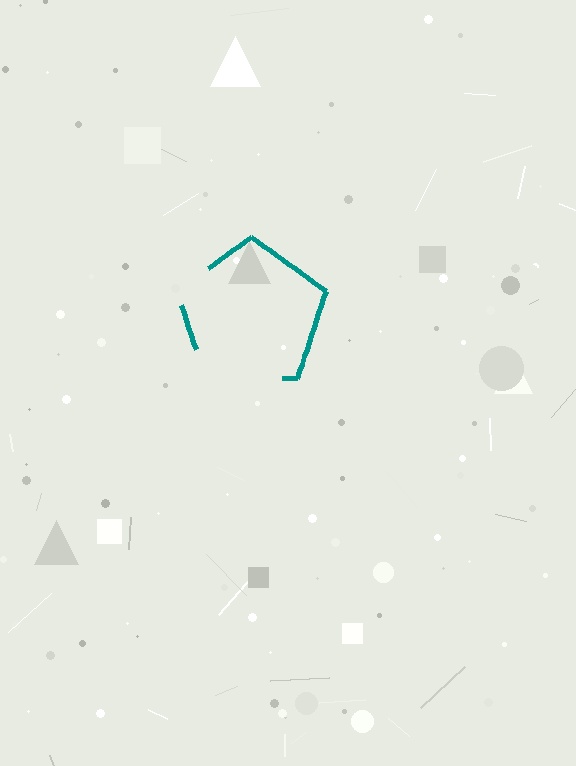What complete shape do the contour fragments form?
The contour fragments form a pentagon.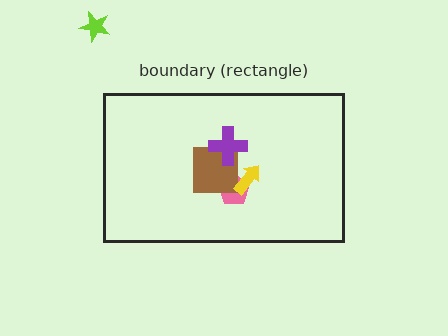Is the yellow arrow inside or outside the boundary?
Inside.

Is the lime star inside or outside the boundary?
Outside.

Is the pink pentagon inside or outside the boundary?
Inside.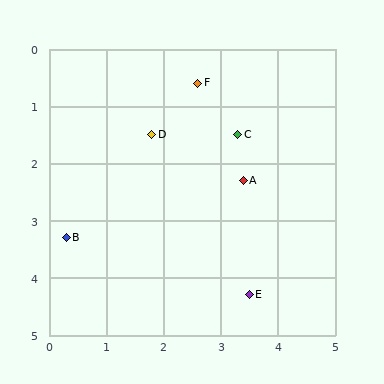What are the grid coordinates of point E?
Point E is at approximately (3.5, 4.3).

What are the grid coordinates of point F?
Point F is at approximately (2.6, 0.6).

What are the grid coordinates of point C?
Point C is at approximately (3.3, 1.5).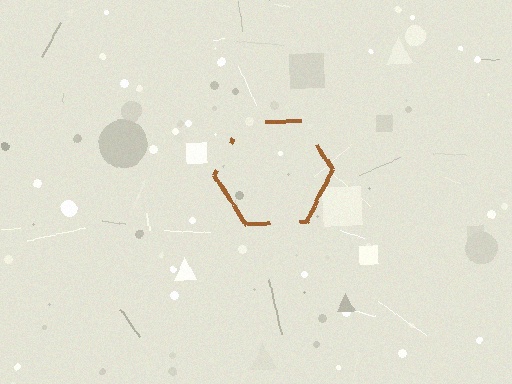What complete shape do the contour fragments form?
The contour fragments form a hexagon.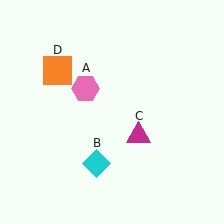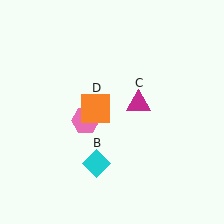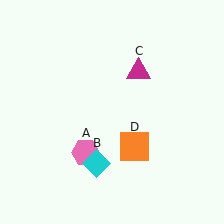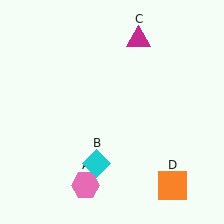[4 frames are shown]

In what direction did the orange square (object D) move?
The orange square (object D) moved down and to the right.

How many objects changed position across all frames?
3 objects changed position: pink hexagon (object A), magenta triangle (object C), orange square (object D).